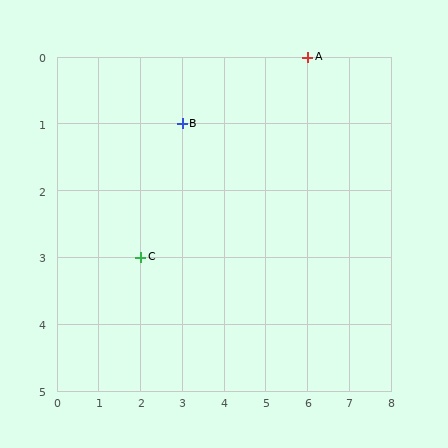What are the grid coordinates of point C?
Point C is at grid coordinates (2, 3).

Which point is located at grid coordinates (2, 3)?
Point C is at (2, 3).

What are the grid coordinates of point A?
Point A is at grid coordinates (6, 0).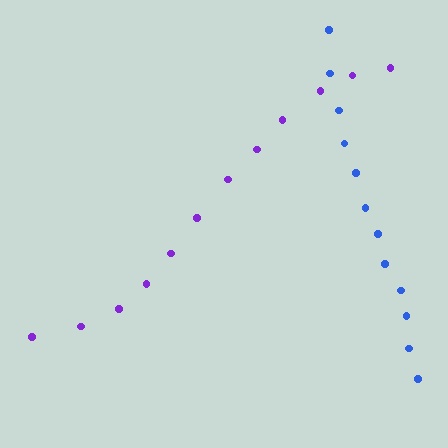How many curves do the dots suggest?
There are 2 distinct paths.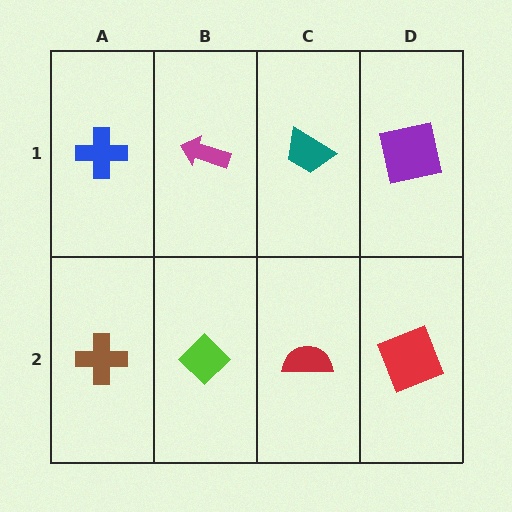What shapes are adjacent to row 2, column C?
A teal trapezoid (row 1, column C), a lime diamond (row 2, column B), a red square (row 2, column D).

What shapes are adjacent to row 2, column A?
A blue cross (row 1, column A), a lime diamond (row 2, column B).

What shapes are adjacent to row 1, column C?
A red semicircle (row 2, column C), a magenta arrow (row 1, column B), a purple square (row 1, column D).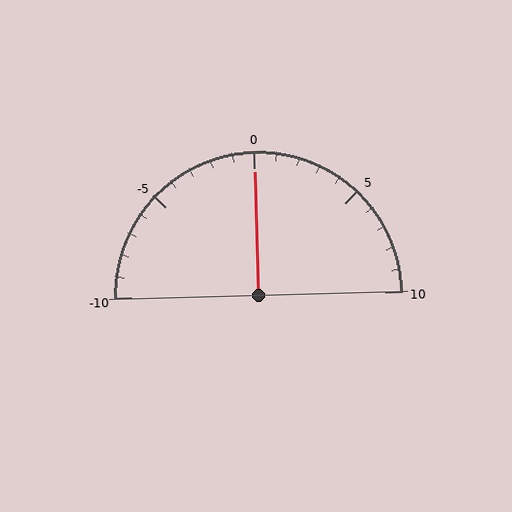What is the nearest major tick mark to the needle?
The nearest major tick mark is 0.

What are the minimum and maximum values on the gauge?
The gauge ranges from -10 to 10.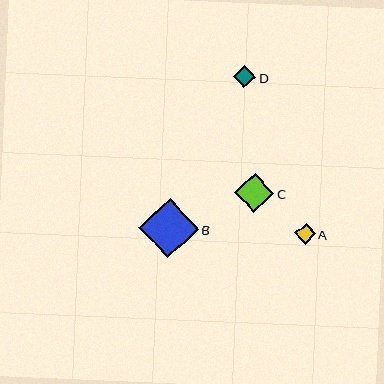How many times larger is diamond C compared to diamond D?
Diamond C is approximately 1.8 times the size of diamond D.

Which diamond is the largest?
Diamond B is the largest with a size of approximately 60 pixels.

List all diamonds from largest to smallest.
From largest to smallest: B, C, D, A.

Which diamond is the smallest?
Diamond A is the smallest with a size of approximately 20 pixels.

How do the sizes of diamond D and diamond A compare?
Diamond D and diamond A are approximately the same size.